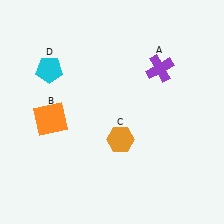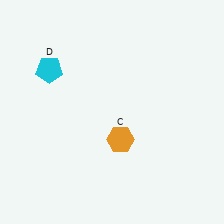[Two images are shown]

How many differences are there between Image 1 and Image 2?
There are 2 differences between the two images.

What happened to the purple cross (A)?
The purple cross (A) was removed in Image 2. It was in the top-right area of Image 1.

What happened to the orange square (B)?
The orange square (B) was removed in Image 2. It was in the bottom-left area of Image 1.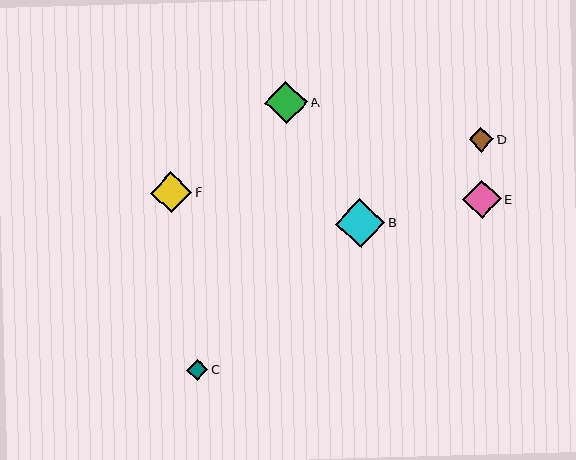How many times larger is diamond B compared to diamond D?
Diamond B is approximately 2.0 times the size of diamond D.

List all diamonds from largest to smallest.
From largest to smallest: B, A, F, E, D, C.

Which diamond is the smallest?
Diamond C is the smallest with a size of approximately 21 pixels.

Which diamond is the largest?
Diamond B is the largest with a size of approximately 49 pixels.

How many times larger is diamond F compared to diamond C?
Diamond F is approximately 1.9 times the size of diamond C.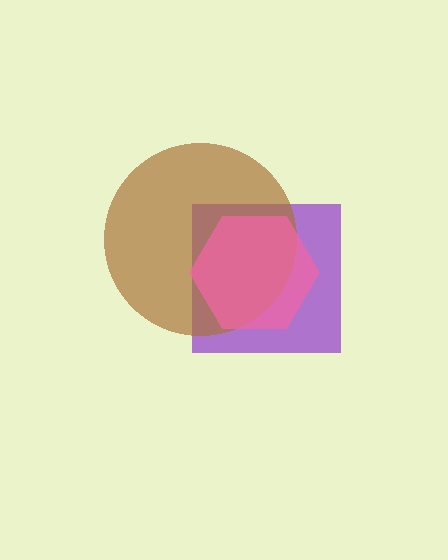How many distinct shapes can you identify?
There are 3 distinct shapes: a purple square, a brown circle, a pink hexagon.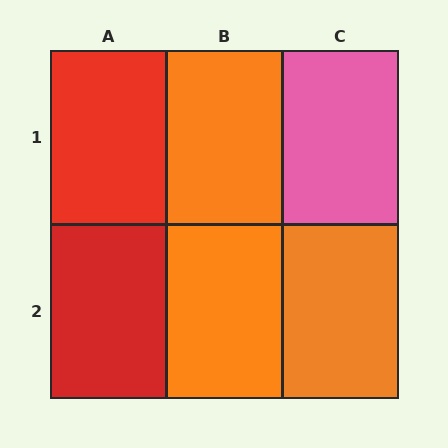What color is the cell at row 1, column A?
Red.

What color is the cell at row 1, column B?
Orange.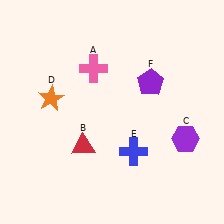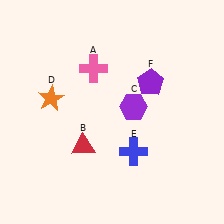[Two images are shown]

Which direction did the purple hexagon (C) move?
The purple hexagon (C) moved left.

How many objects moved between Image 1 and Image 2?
1 object moved between the two images.